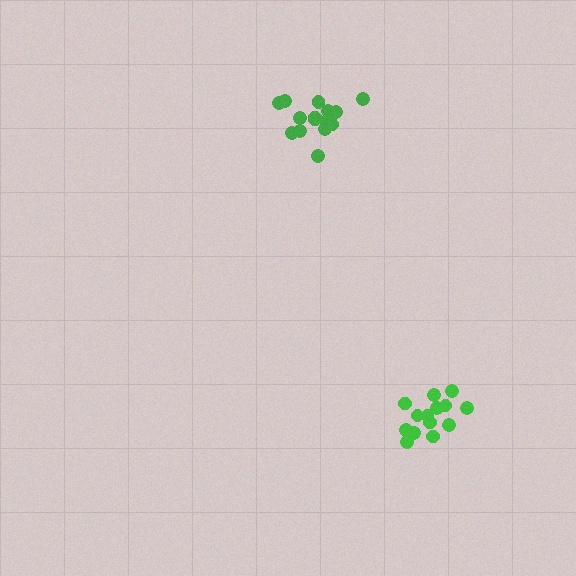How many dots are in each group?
Group 1: 17 dots, Group 2: 14 dots (31 total).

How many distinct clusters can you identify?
There are 2 distinct clusters.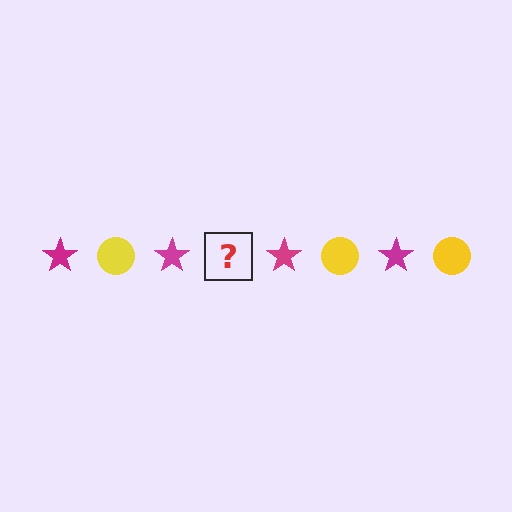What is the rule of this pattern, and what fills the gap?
The rule is that the pattern alternates between magenta star and yellow circle. The gap should be filled with a yellow circle.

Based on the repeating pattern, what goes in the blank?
The blank should be a yellow circle.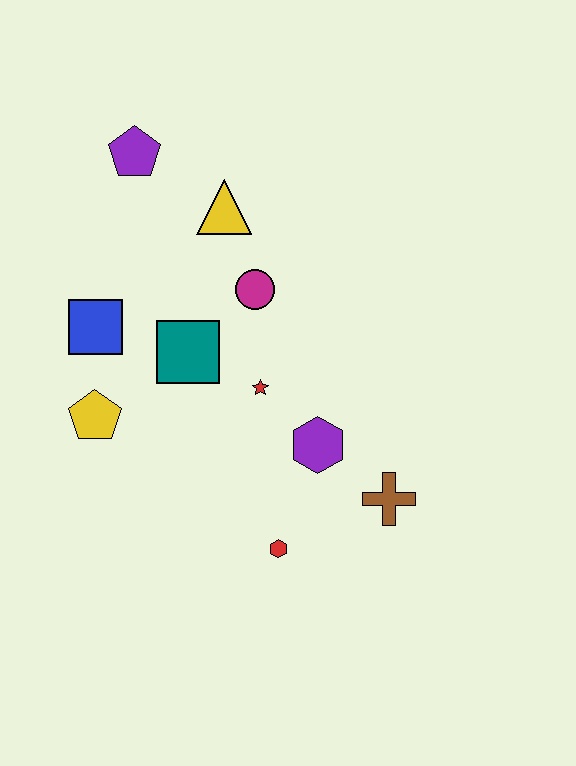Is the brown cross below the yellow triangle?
Yes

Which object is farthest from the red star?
The purple pentagon is farthest from the red star.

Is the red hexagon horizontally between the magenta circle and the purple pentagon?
No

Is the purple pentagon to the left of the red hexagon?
Yes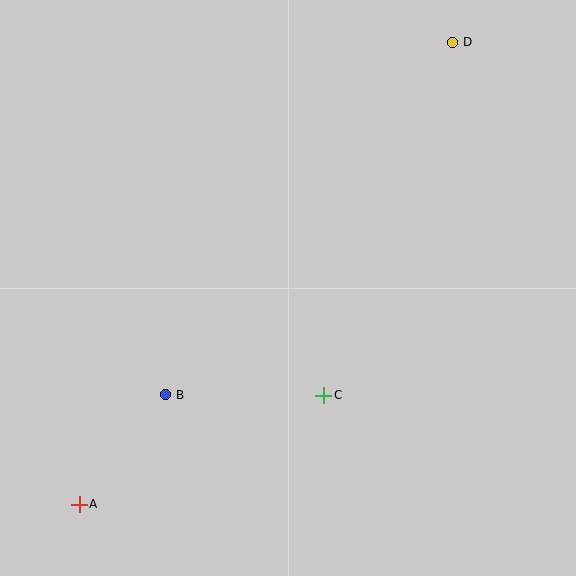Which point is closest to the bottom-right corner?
Point C is closest to the bottom-right corner.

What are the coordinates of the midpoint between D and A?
The midpoint between D and A is at (266, 273).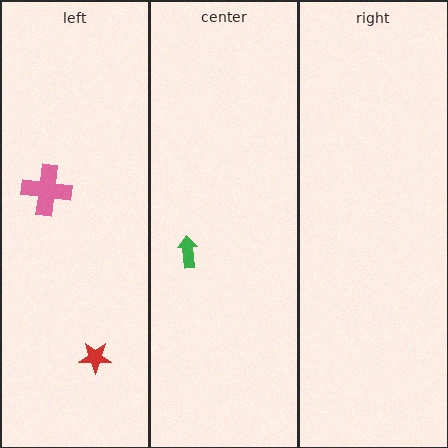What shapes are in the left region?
The red star, the pink cross.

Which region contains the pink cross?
The left region.